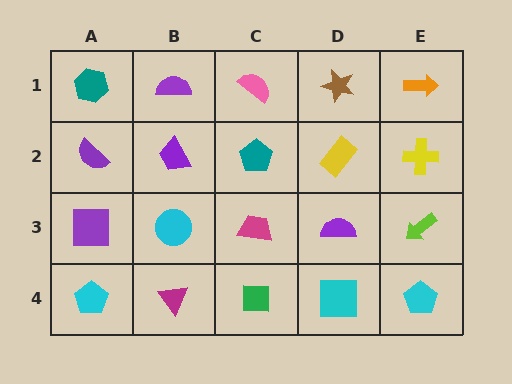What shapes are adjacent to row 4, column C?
A magenta trapezoid (row 3, column C), a magenta triangle (row 4, column B), a cyan square (row 4, column D).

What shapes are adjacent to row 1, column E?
A yellow cross (row 2, column E), a brown star (row 1, column D).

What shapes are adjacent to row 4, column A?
A purple square (row 3, column A), a magenta triangle (row 4, column B).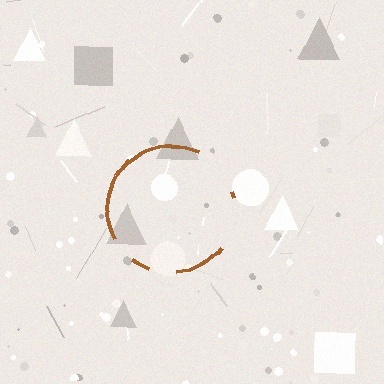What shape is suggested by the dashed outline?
The dashed outline suggests a circle.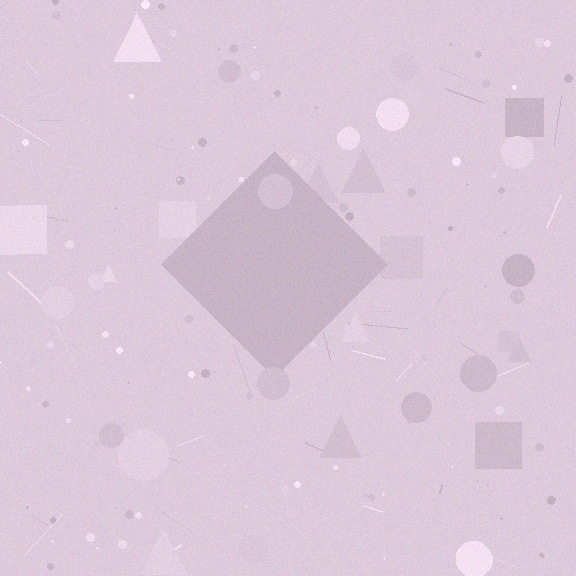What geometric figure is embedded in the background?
A diamond is embedded in the background.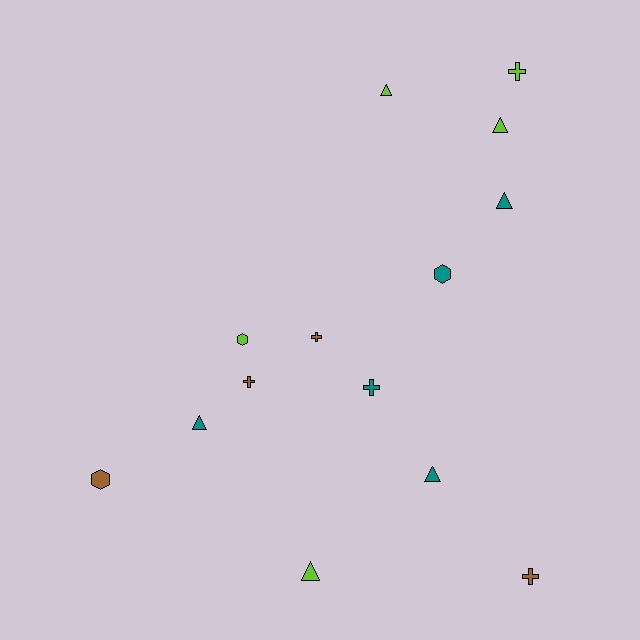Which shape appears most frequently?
Triangle, with 6 objects.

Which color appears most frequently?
Lime, with 5 objects.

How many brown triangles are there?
There are no brown triangles.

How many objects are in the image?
There are 14 objects.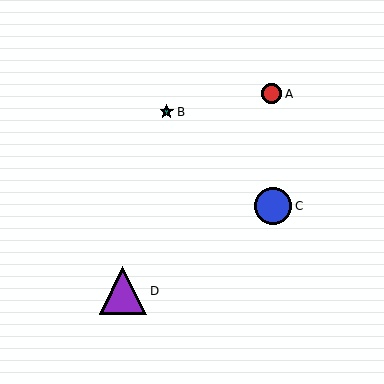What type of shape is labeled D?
Shape D is a purple triangle.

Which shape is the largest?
The purple triangle (labeled D) is the largest.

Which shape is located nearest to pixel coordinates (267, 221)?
The blue circle (labeled C) at (273, 206) is nearest to that location.